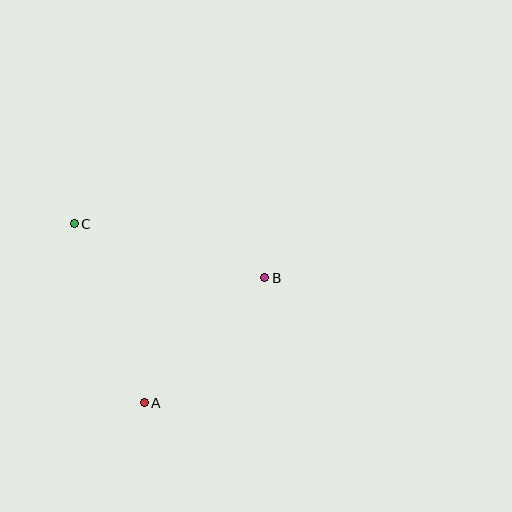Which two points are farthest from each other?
Points B and C are farthest from each other.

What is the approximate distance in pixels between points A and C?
The distance between A and C is approximately 192 pixels.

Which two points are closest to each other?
Points A and B are closest to each other.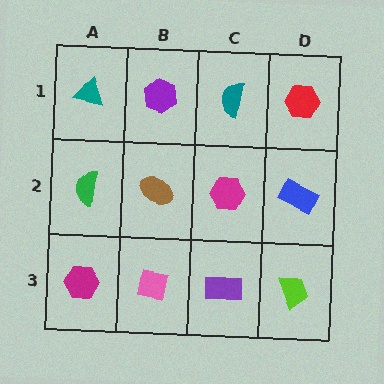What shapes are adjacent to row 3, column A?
A green semicircle (row 2, column A), a pink square (row 3, column B).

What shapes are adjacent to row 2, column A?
A teal triangle (row 1, column A), a magenta hexagon (row 3, column A), a brown ellipse (row 2, column B).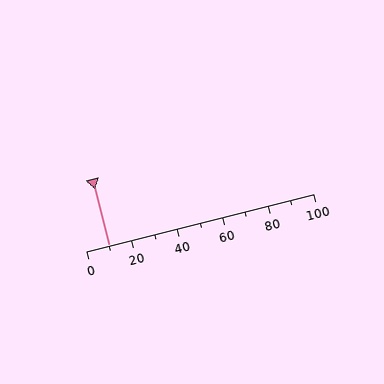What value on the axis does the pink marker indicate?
The marker indicates approximately 10.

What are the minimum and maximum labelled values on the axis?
The axis runs from 0 to 100.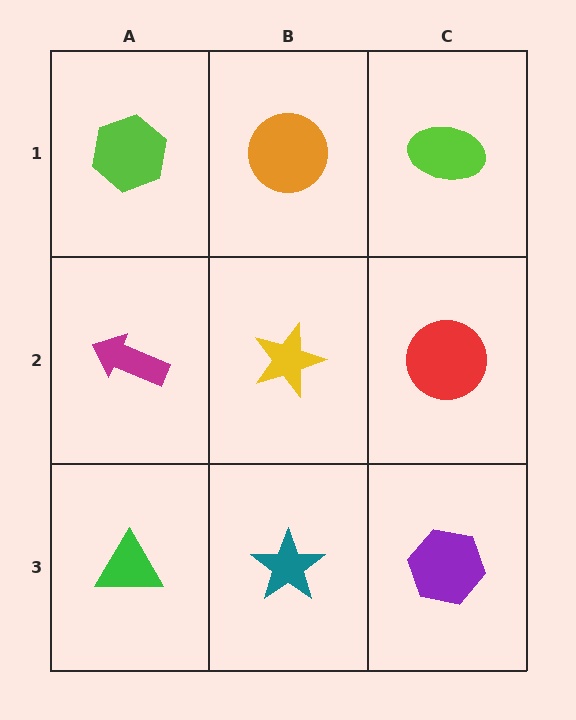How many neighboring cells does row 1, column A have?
2.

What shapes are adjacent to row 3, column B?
A yellow star (row 2, column B), a green triangle (row 3, column A), a purple hexagon (row 3, column C).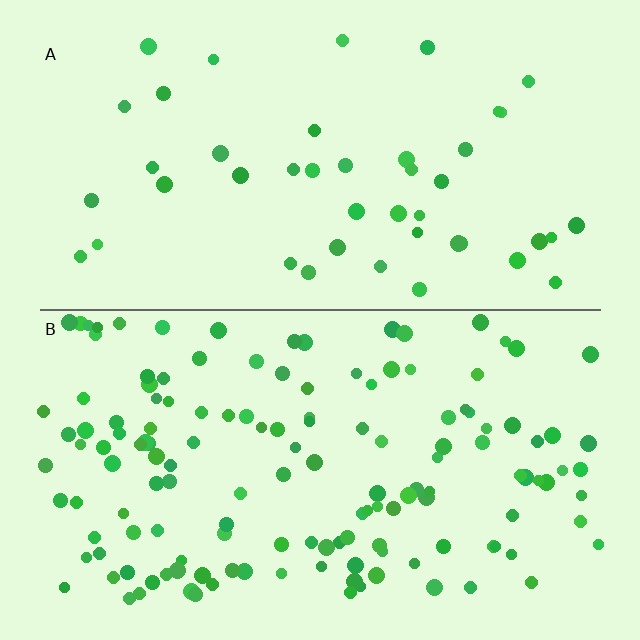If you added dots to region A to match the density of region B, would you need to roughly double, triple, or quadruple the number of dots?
Approximately triple.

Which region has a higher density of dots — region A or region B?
B (the bottom).